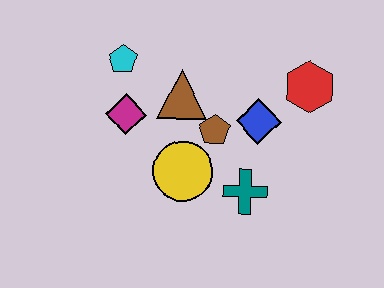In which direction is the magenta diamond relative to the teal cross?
The magenta diamond is to the left of the teal cross.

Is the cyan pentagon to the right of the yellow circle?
No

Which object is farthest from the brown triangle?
The red hexagon is farthest from the brown triangle.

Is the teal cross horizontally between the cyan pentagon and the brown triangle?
No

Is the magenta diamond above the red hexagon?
No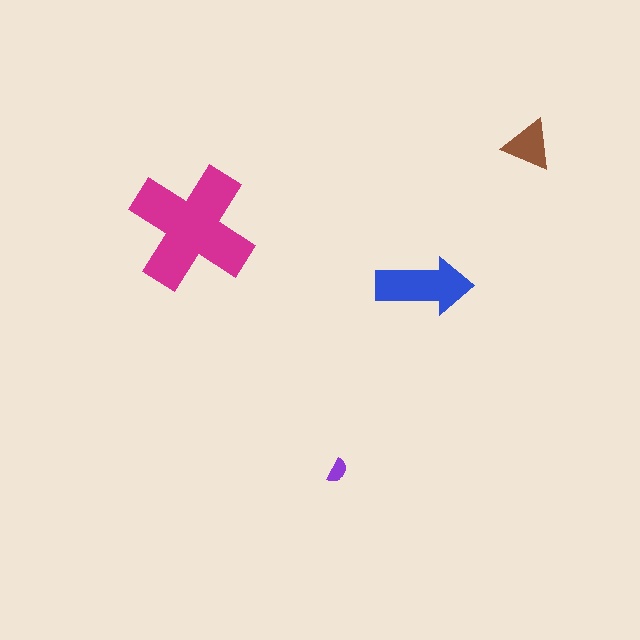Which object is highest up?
The brown triangle is topmost.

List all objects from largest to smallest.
The magenta cross, the blue arrow, the brown triangle, the purple semicircle.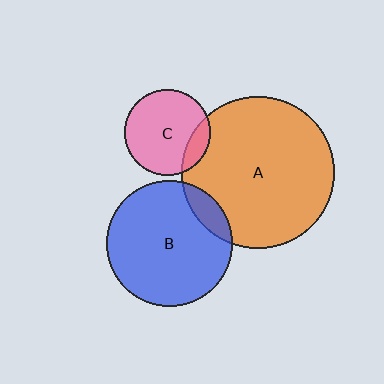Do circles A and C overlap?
Yes.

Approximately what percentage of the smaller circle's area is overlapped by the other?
Approximately 15%.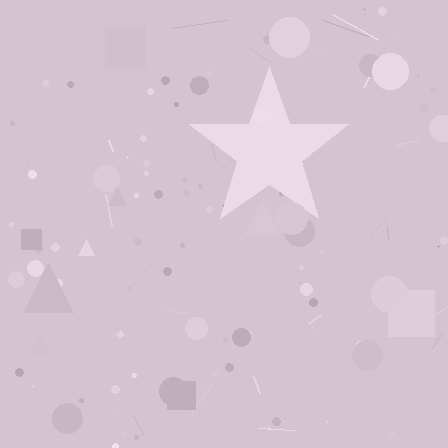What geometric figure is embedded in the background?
A star is embedded in the background.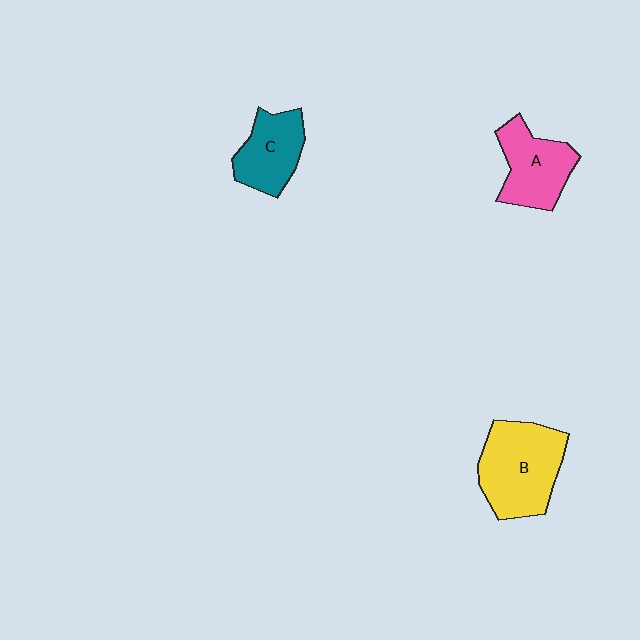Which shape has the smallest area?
Shape C (teal).